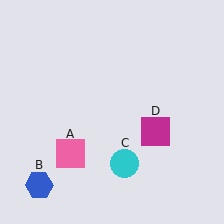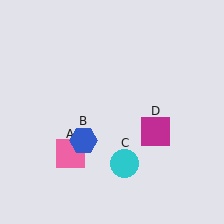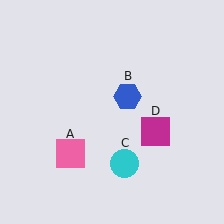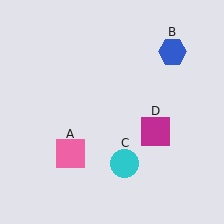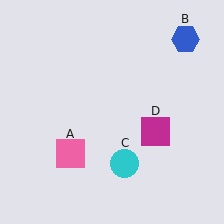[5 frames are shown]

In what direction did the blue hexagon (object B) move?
The blue hexagon (object B) moved up and to the right.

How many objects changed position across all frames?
1 object changed position: blue hexagon (object B).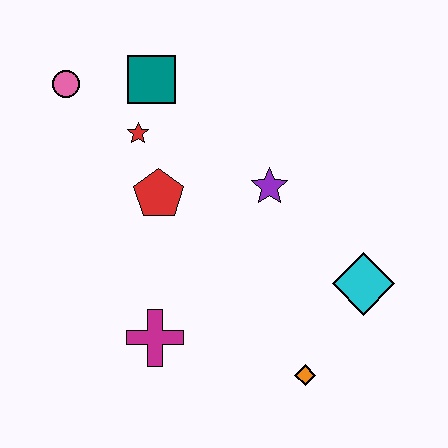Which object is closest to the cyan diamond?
The orange diamond is closest to the cyan diamond.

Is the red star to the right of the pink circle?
Yes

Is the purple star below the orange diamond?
No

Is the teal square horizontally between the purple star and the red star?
Yes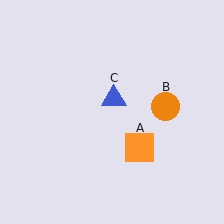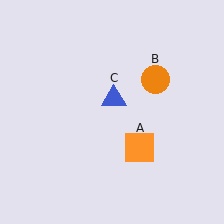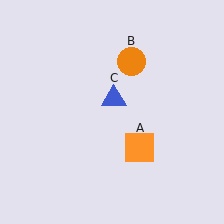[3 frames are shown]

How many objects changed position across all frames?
1 object changed position: orange circle (object B).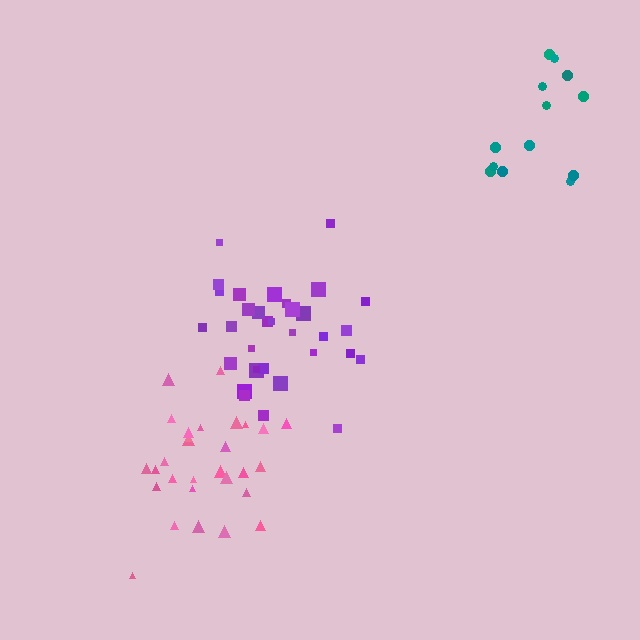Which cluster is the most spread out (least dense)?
Teal.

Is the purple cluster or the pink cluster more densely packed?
Purple.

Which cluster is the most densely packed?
Purple.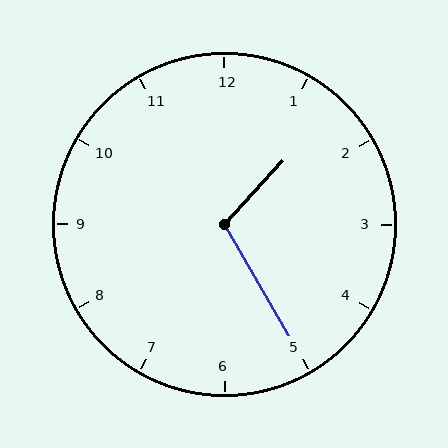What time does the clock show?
1:25.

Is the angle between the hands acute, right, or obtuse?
It is obtuse.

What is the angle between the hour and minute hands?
Approximately 108 degrees.